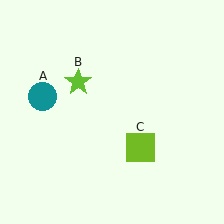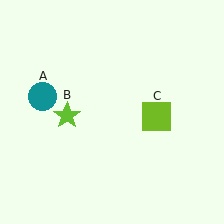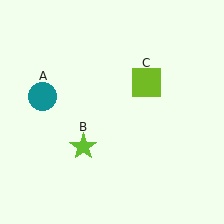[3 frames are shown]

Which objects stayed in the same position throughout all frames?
Teal circle (object A) remained stationary.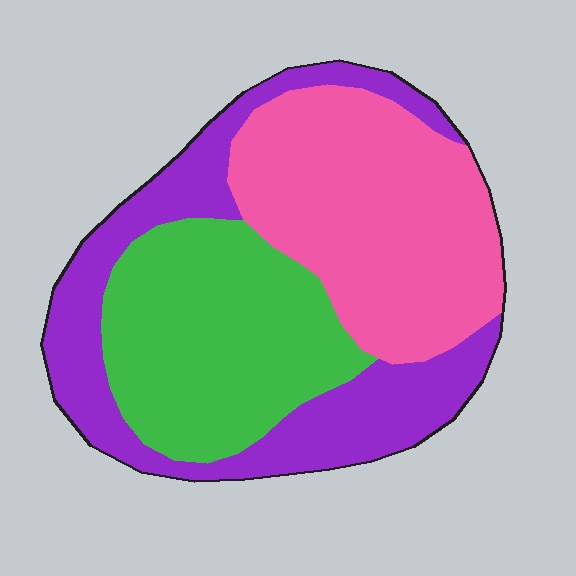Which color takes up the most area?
Pink, at roughly 35%.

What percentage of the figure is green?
Green covers 32% of the figure.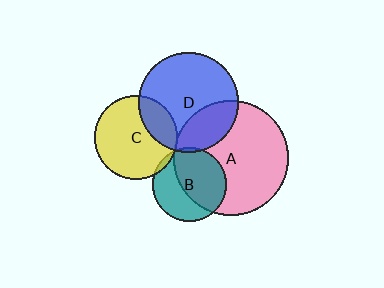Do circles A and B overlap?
Yes.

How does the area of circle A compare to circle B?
Approximately 2.4 times.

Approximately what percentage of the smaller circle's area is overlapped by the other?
Approximately 55%.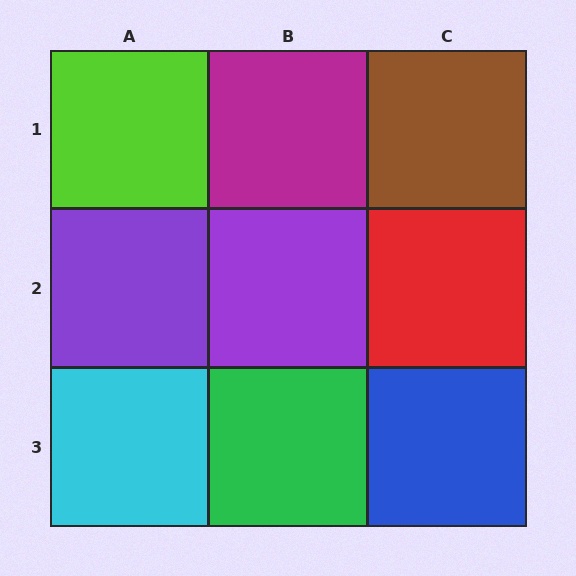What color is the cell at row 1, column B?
Magenta.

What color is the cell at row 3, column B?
Green.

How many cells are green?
1 cell is green.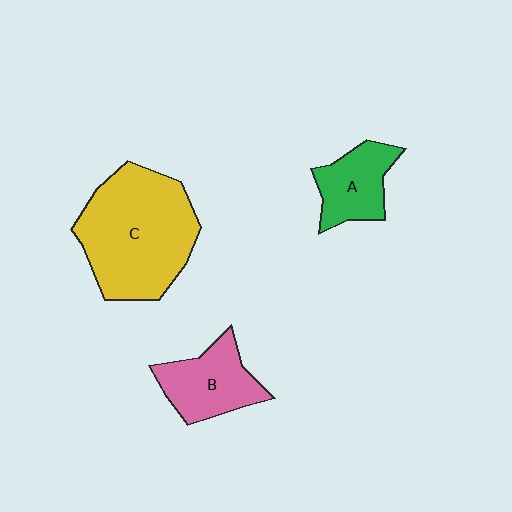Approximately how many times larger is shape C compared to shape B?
Approximately 2.1 times.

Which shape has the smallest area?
Shape A (green).